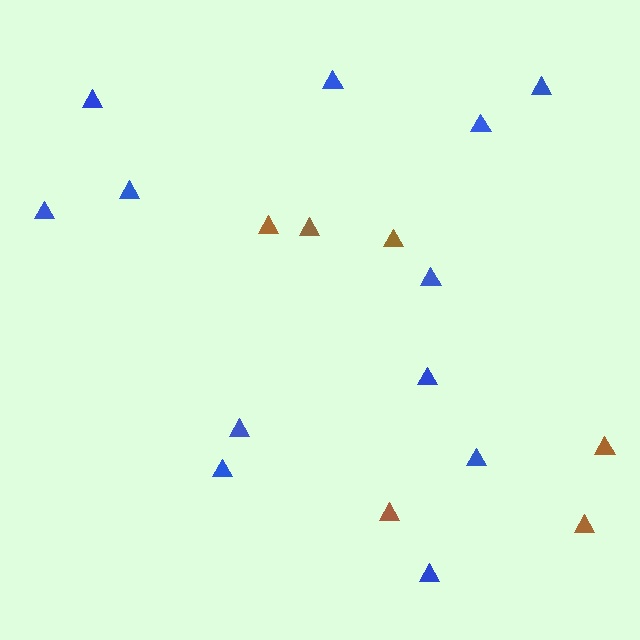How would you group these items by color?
There are 2 groups: one group of brown triangles (6) and one group of blue triangles (12).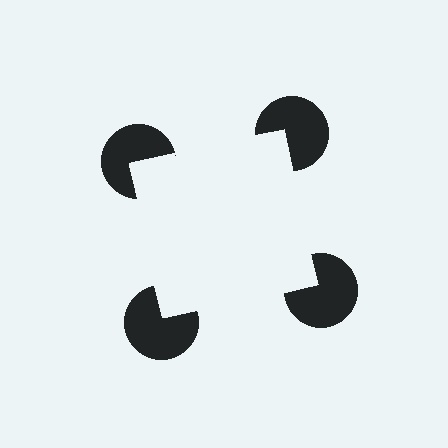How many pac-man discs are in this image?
There are 4 — one at each vertex of the illusory square.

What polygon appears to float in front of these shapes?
An illusory square — its edges are inferred from the aligned wedge cuts in the pac-man discs, not physically drawn.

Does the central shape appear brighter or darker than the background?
It typically appears slightly brighter than the background, even though no actual brightness change is drawn.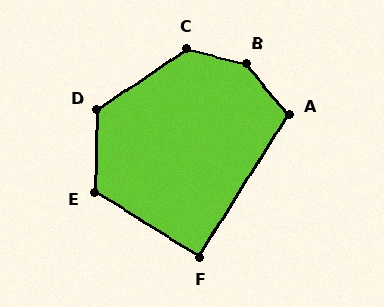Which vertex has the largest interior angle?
B, at approximately 145 degrees.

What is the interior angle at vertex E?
Approximately 120 degrees (obtuse).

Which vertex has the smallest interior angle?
F, at approximately 90 degrees.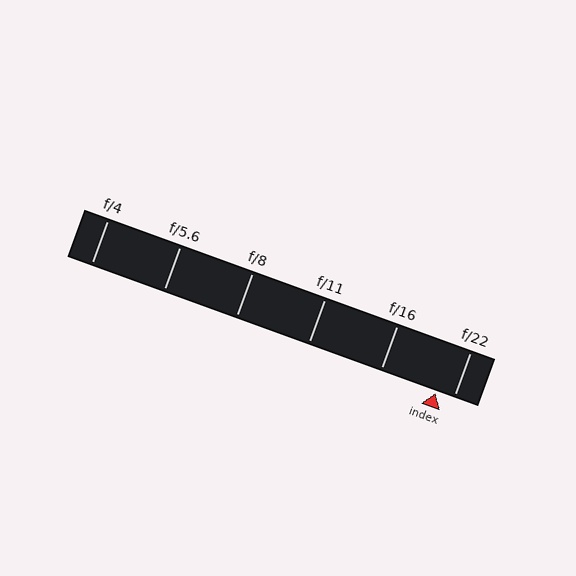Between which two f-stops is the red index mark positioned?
The index mark is between f/16 and f/22.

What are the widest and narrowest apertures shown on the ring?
The widest aperture shown is f/4 and the narrowest is f/22.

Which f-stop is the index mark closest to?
The index mark is closest to f/22.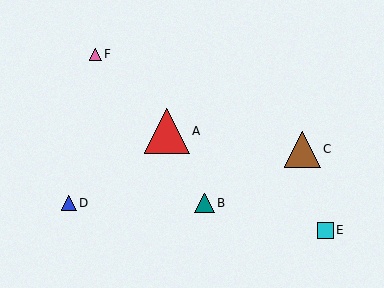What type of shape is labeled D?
Shape D is a blue triangle.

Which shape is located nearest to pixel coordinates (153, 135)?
The red triangle (labeled A) at (167, 131) is nearest to that location.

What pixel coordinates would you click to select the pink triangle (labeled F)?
Click at (95, 54) to select the pink triangle F.